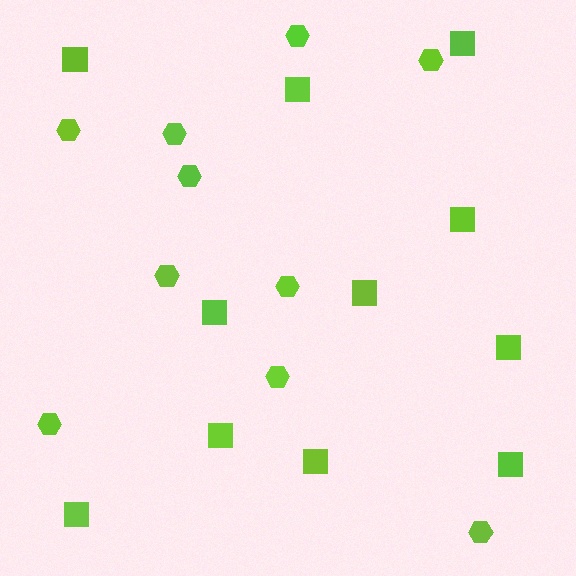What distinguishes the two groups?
There are 2 groups: one group of squares (11) and one group of hexagons (10).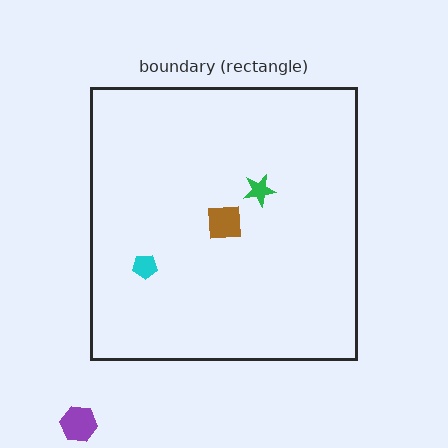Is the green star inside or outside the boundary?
Inside.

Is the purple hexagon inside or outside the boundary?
Outside.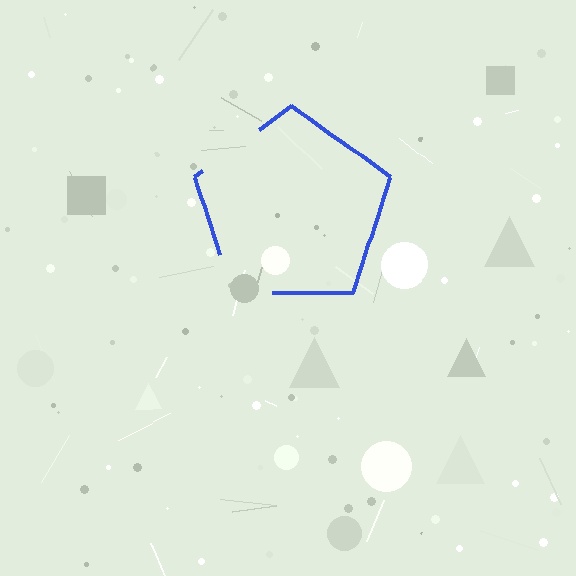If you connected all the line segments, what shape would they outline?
They would outline a pentagon.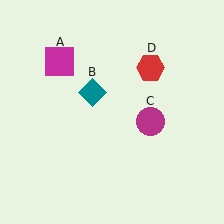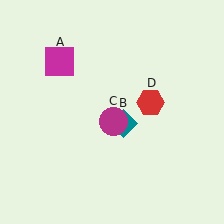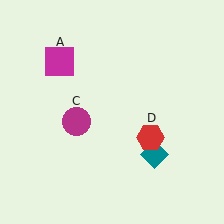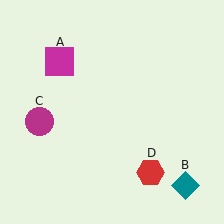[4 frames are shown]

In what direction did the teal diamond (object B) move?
The teal diamond (object B) moved down and to the right.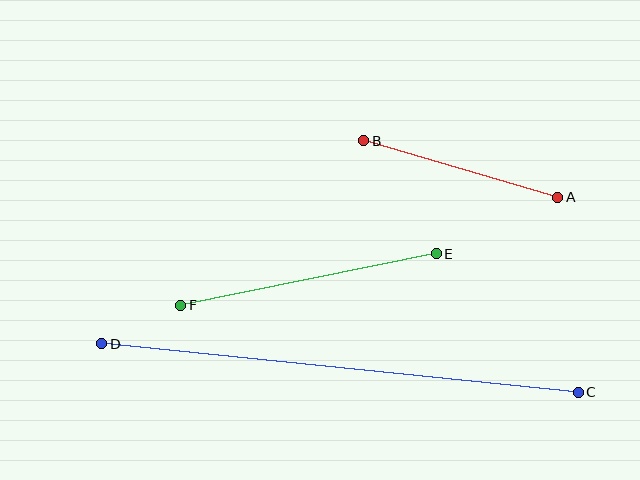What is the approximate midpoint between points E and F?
The midpoint is at approximately (308, 279) pixels.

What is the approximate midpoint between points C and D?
The midpoint is at approximately (340, 368) pixels.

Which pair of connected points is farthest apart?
Points C and D are farthest apart.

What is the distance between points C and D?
The distance is approximately 479 pixels.